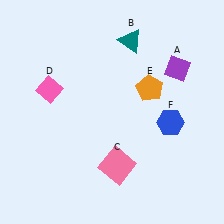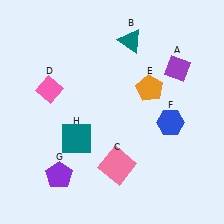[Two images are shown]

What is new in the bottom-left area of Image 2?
A teal square (H) was added in the bottom-left area of Image 2.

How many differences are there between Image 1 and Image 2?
There are 2 differences between the two images.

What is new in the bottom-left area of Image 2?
A purple pentagon (G) was added in the bottom-left area of Image 2.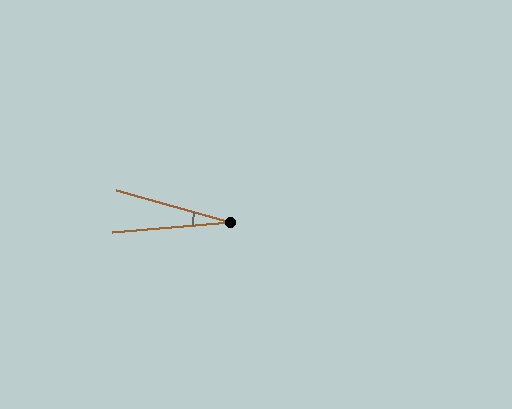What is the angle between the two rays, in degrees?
Approximately 20 degrees.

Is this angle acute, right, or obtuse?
It is acute.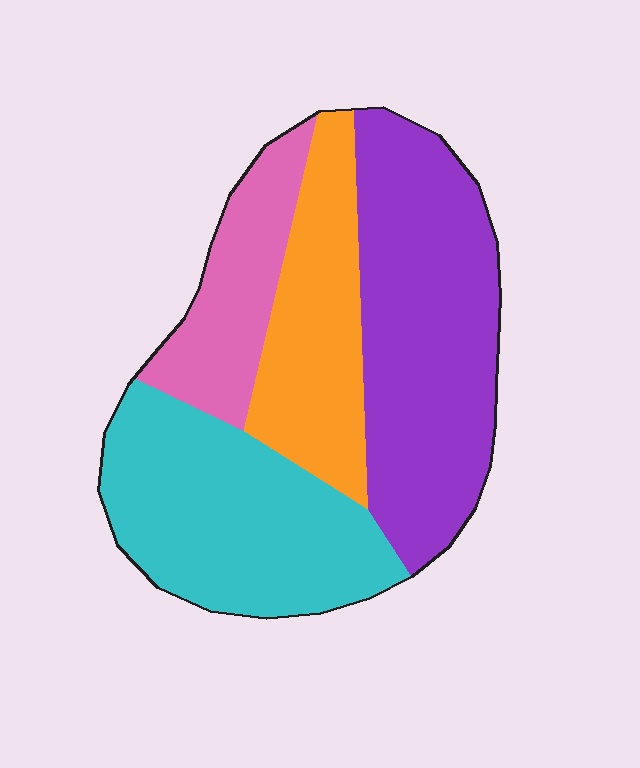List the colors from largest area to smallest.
From largest to smallest: purple, cyan, orange, pink.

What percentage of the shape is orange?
Orange covers about 20% of the shape.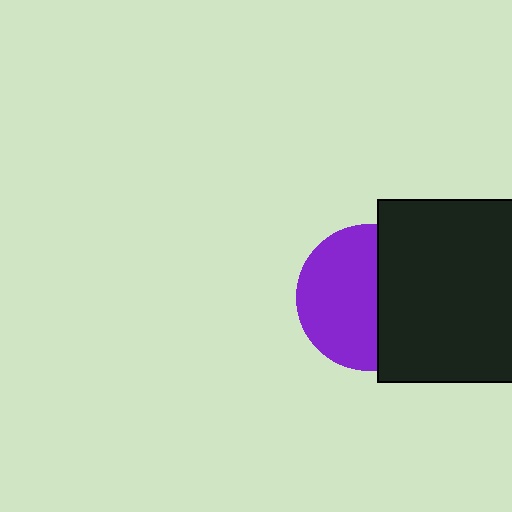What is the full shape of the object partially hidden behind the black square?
The partially hidden object is a purple circle.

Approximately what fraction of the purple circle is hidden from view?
Roughly 43% of the purple circle is hidden behind the black square.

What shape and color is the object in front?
The object in front is a black square.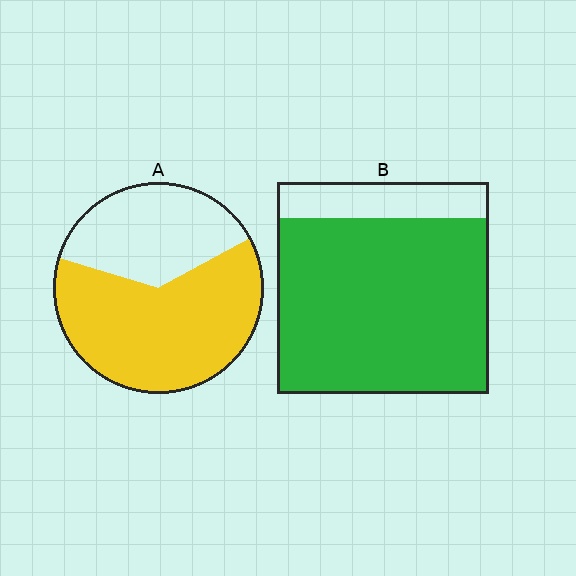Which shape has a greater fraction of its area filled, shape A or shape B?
Shape B.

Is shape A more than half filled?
Yes.